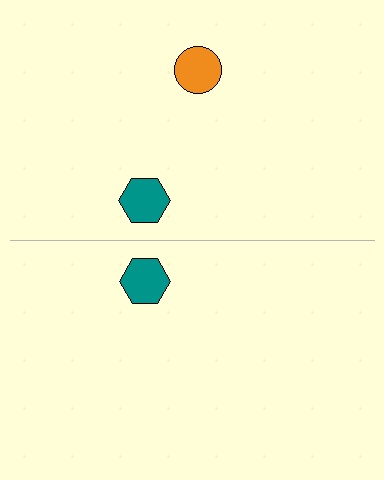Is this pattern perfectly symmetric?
No, the pattern is not perfectly symmetric. A orange circle is missing from the bottom side.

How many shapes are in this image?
There are 3 shapes in this image.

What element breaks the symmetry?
A orange circle is missing from the bottom side.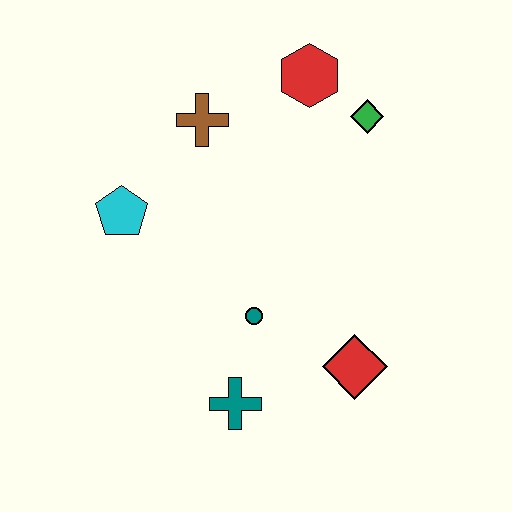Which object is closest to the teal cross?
The teal circle is closest to the teal cross.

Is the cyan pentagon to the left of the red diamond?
Yes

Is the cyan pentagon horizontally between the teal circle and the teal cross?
No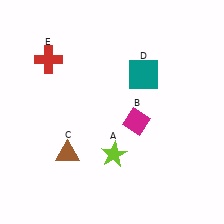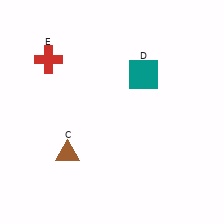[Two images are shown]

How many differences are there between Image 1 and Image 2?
There are 2 differences between the two images.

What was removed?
The magenta diamond (B), the lime star (A) were removed in Image 2.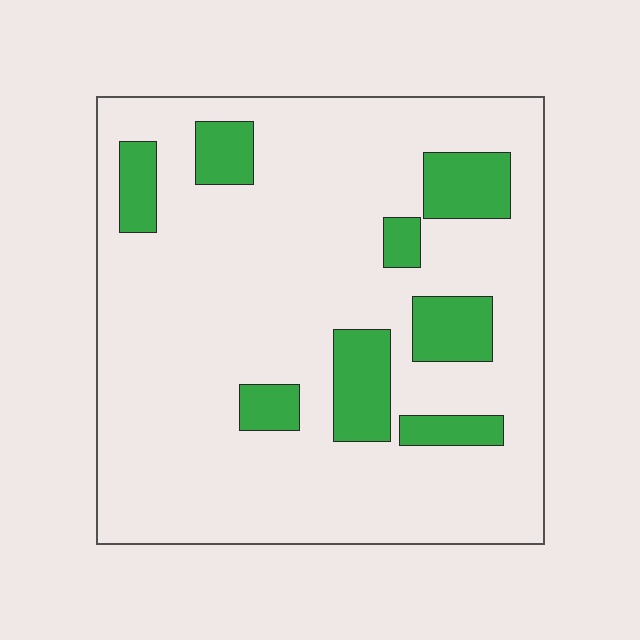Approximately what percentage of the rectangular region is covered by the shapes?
Approximately 15%.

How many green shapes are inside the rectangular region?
8.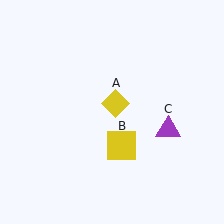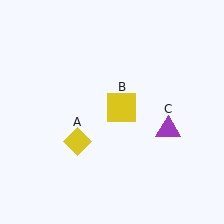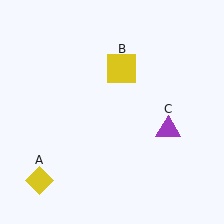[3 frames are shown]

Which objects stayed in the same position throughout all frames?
Purple triangle (object C) remained stationary.